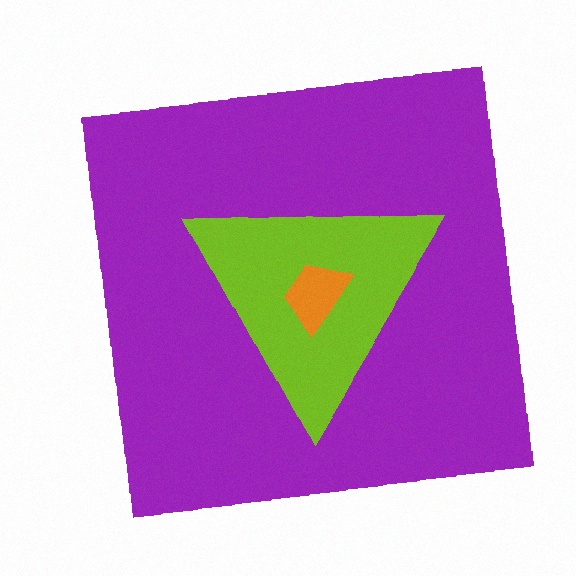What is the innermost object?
The orange trapezoid.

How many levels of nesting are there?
3.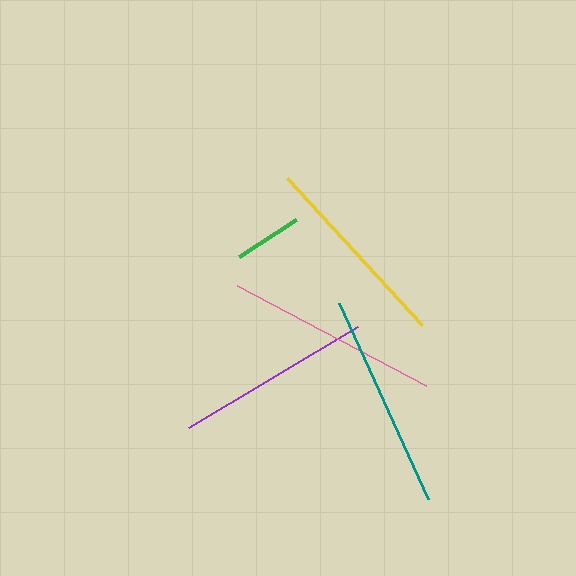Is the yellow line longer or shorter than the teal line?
The teal line is longer than the yellow line.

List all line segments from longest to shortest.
From longest to shortest: teal, pink, yellow, purple, green.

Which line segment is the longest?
The teal line is the longest at approximately 215 pixels.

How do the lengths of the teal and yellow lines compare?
The teal and yellow lines are approximately the same length.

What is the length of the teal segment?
The teal segment is approximately 215 pixels long.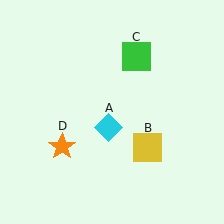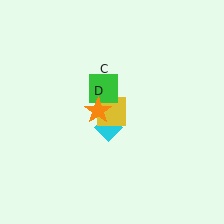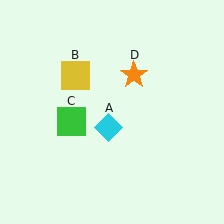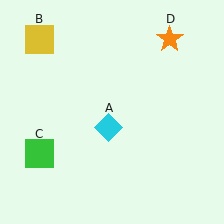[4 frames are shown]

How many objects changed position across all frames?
3 objects changed position: yellow square (object B), green square (object C), orange star (object D).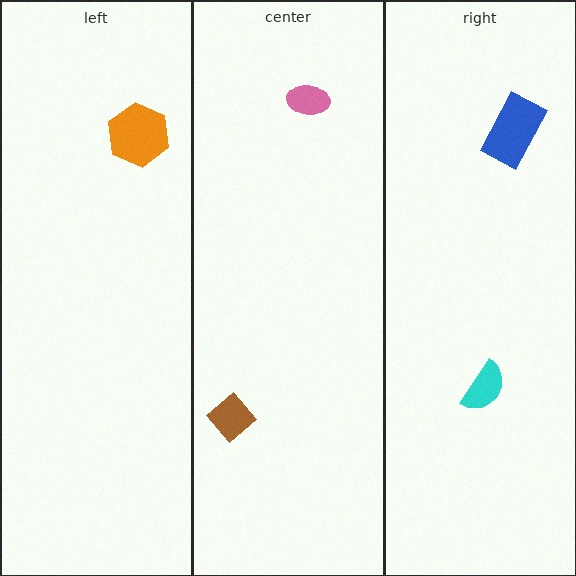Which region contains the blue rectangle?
The right region.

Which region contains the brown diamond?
The center region.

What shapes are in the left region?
The orange hexagon.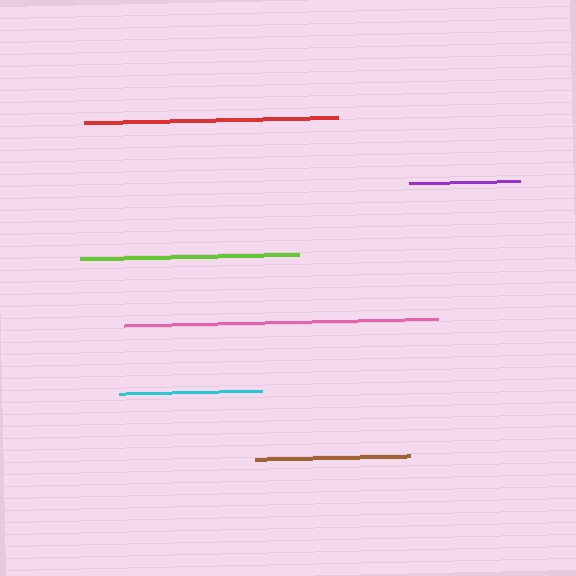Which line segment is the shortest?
The purple line is the shortest at approximately 110 pixels.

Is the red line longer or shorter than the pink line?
The pink line is longer than the red line.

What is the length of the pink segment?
The pink segment is approximately 314 pixels long.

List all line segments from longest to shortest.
From longest to shortest: pink, red, lime, brown, cyan, purple.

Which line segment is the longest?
The pink line is the longest at approximately 314 pixels.